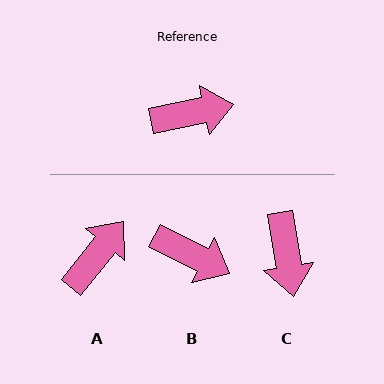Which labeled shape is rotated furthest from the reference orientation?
C, about 92 degrees away.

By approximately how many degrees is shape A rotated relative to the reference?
Approximately 40 degrees counter-clockwise.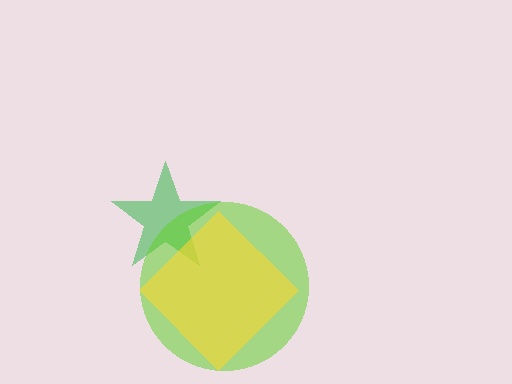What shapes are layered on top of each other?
The layered shapes are: a green star, a lime circle, a yellow diamond.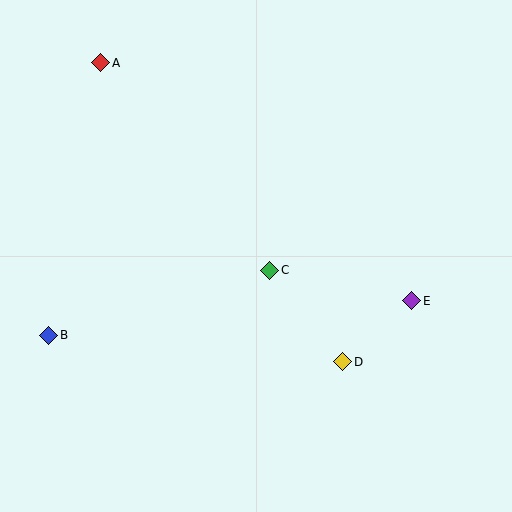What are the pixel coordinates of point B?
Point B is at (49, 335).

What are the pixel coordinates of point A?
Point A is at (101, 63).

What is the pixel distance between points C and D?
The distance between C and D is 117 pixels.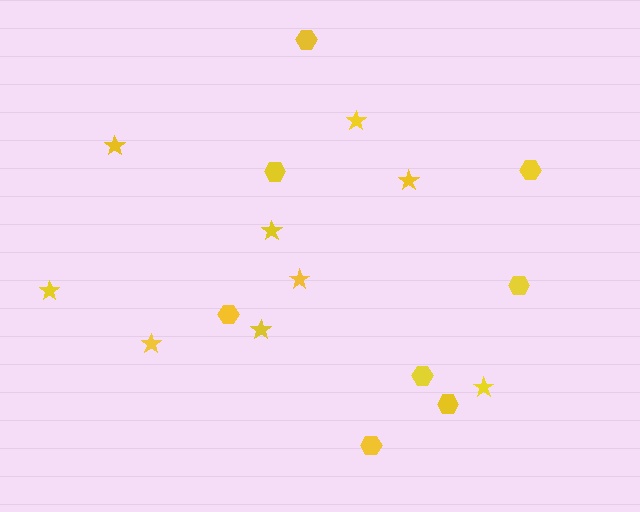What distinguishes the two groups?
There are 2 groups: one group of hexagons (8) and one group of stars (9).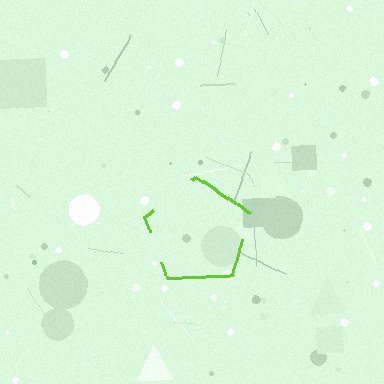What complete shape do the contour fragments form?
The contour fragments form a pentagon.